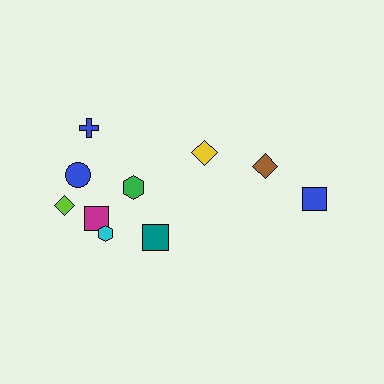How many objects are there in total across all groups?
There are 10 objects.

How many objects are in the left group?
There are 7 objects.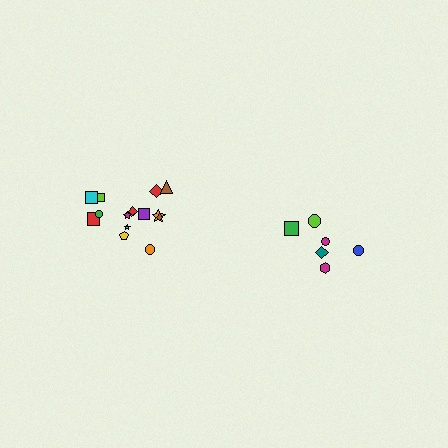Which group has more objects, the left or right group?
The left group.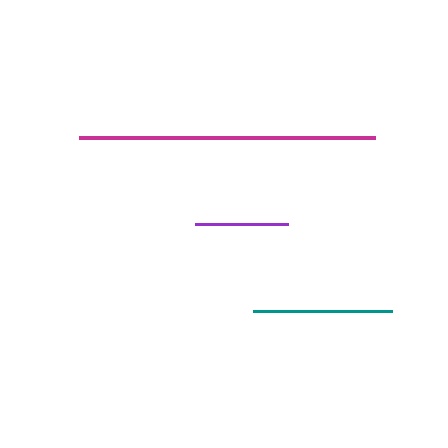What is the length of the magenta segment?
The magenta segment is approximately 296 pixels long.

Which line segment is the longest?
The magenta line is the longest at approximately 296 pixels.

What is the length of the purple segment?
The purple segment is approximately 92 pixels long.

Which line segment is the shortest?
The purple line is the shortest at approximately 92 pixels.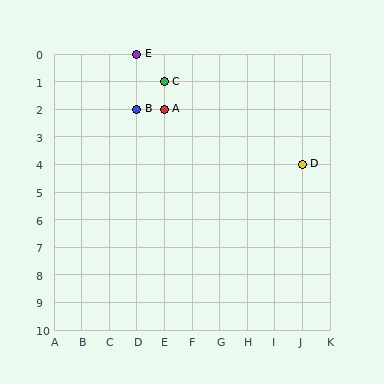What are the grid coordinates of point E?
Point E is at grid coordinates (D, 0).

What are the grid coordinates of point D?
Point D is at grid coordinates (J, 4).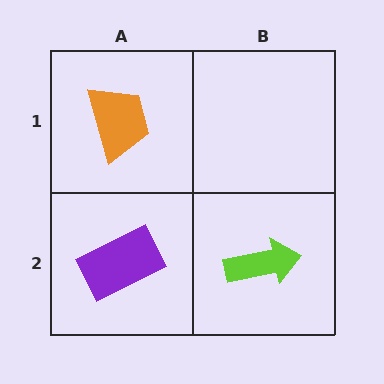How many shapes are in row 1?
1 shape.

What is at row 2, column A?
A purple rectangle.